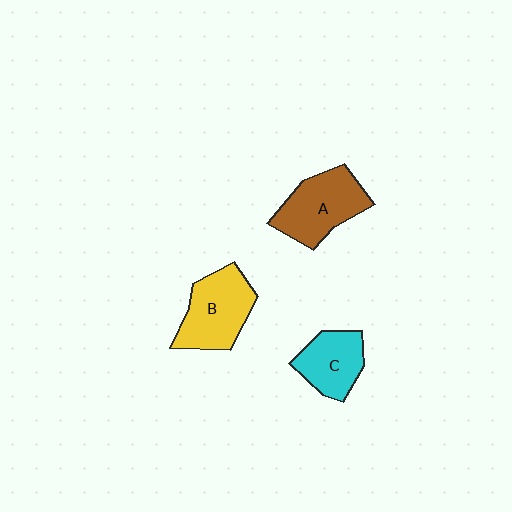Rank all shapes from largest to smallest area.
From largest to smallest: A (brown), B (yellow), C (cyan).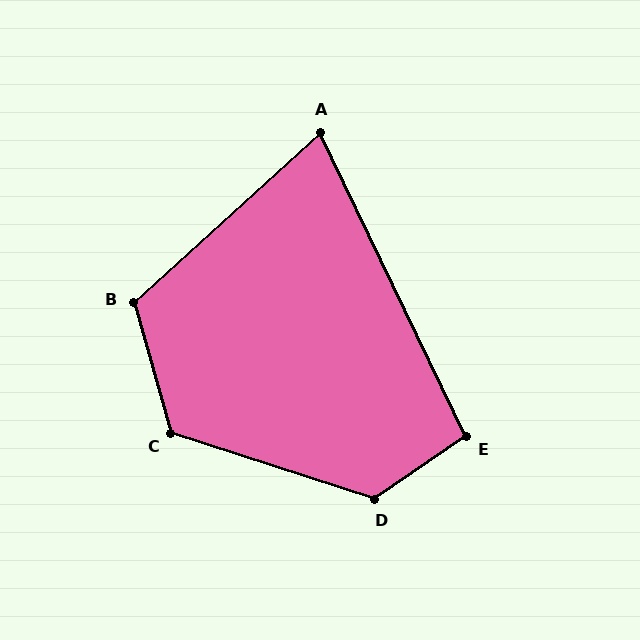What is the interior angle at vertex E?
Approximately 98 degrees (obtuse).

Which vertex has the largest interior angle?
D, at approximately 128 degrees.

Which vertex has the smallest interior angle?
A, at approximately 74 degrees.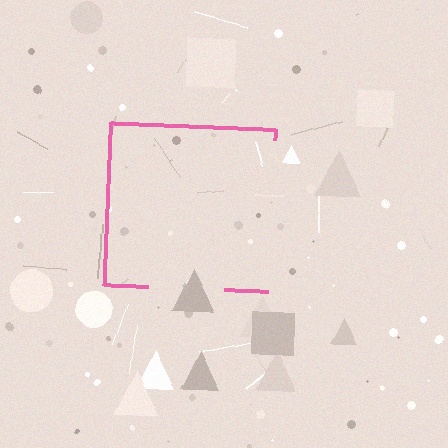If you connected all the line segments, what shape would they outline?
They would outline a square.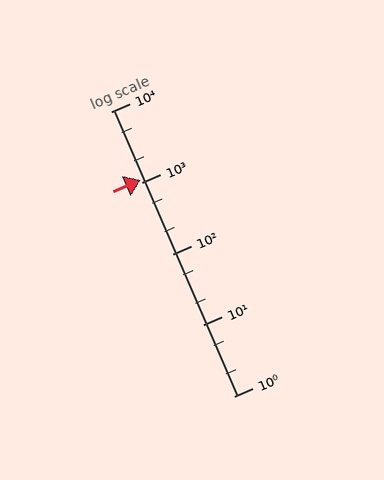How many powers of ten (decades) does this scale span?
The scale spans 4 decades, from 1 to 10000.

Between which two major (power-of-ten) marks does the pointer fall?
The pointer is between 1000 and 10000.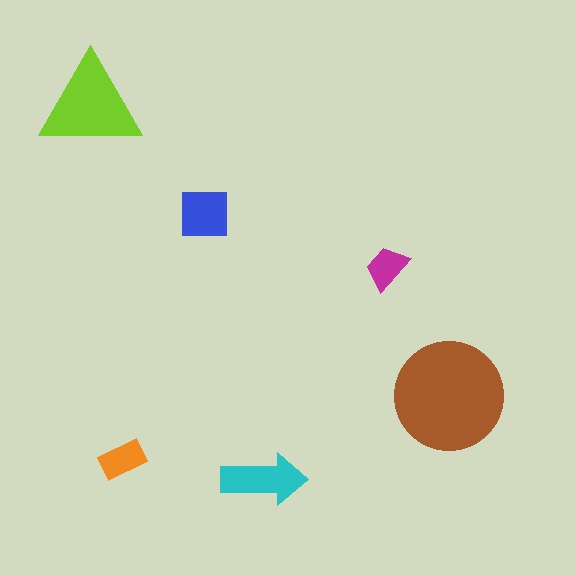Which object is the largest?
The brown circle.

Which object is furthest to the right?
The brown circle is rightmost.